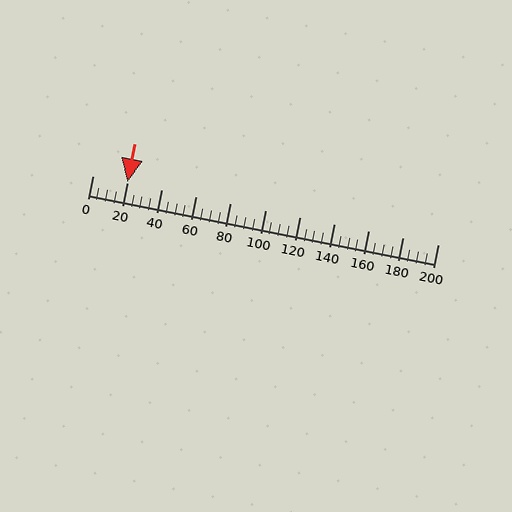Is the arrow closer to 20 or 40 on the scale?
The arrow is closer to 20.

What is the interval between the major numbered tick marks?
The major tick marks are spaced 20 units apart.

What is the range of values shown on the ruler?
The ruler shows values from 0 to 200.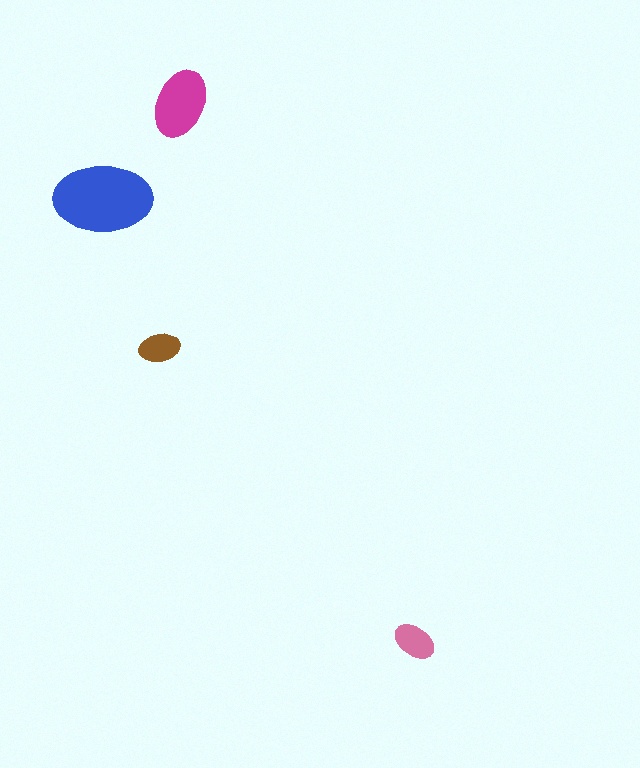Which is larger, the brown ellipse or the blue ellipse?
The blue one.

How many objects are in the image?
There are 4 objects in the image.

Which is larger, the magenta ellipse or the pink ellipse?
The magenta one.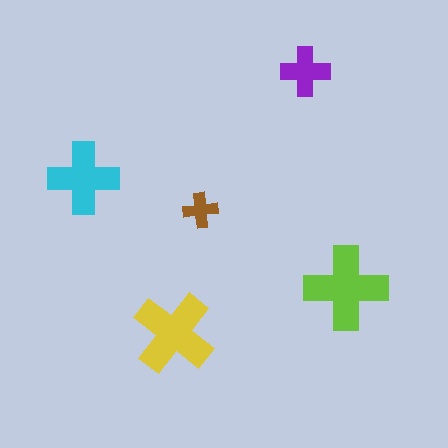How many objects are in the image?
There are 5 objects in the image.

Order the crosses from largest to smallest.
the lime one, the yellow one, the cyan one, the purple one, the brown one.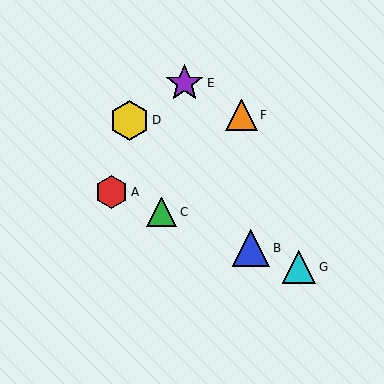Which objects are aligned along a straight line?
Objects A, B, C, G are aligned along a straight line.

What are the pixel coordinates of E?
Object E is at (185, 83).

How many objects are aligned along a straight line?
4 objects (A, B, C, G) are aligned along a straight line.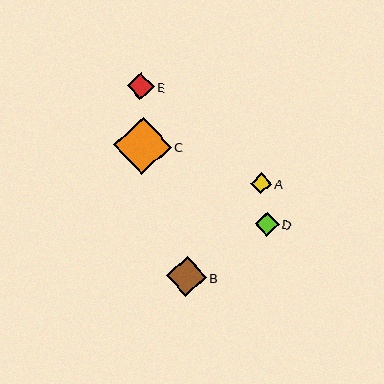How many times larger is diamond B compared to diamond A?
Diamond B is approximately 1.9 times the size of diamond A.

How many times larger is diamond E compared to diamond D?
Diamond E is approximately 1.1 times the size of diamond D.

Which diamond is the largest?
Diamond C is the largest with a size of approximately 57 pixels.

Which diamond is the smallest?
Diamond A is the smallest with a size of approximately 21 pixels.